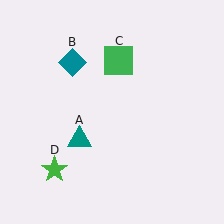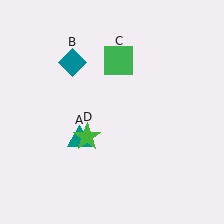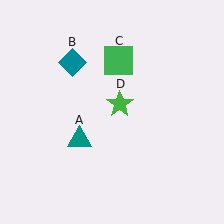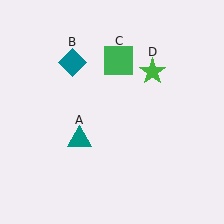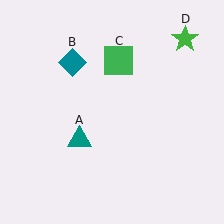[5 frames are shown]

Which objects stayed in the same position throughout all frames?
Teal triangle (object A) and teal diamond (object B) and green square (object C) remained stationary.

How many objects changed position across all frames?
1 object changed position: green star (object D).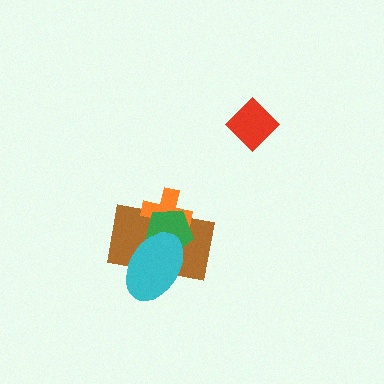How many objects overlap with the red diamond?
0 objects overlap with the red diamond.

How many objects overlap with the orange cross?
3 objects overlap with the orange cross.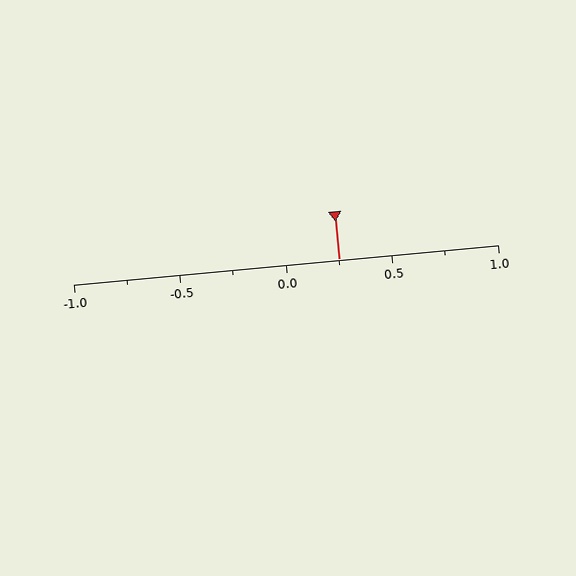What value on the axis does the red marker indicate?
The marker indicates approximately 0.25.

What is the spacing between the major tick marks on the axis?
The major ticks are spaced 0.5 apart.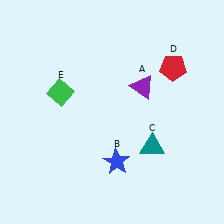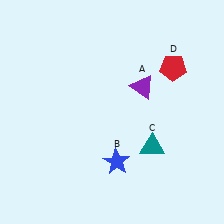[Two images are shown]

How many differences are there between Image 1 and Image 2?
There is 1 difference between the two images.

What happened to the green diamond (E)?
The green diamond (E) was removed in Image 2. It was in the top-left area of Image 1.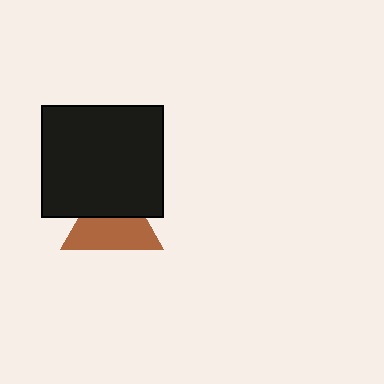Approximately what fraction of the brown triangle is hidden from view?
Roughly 42% of the brown triangle is hidden behind the black rectangle.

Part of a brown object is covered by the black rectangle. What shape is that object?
It is a triangle.